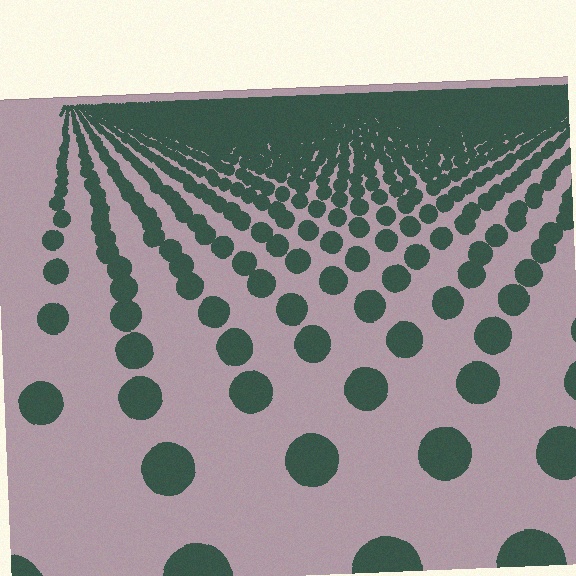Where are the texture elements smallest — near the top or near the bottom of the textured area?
Near the top.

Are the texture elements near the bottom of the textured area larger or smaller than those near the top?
Larger. Near the bottom, elements are closer to the viewer and appear at a bigger on-screen size.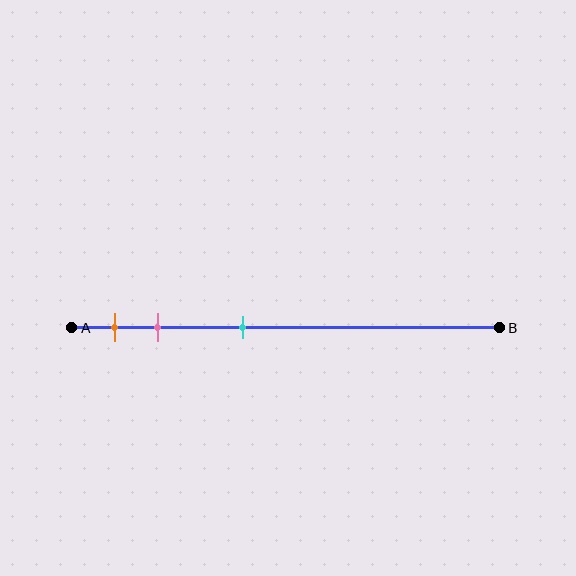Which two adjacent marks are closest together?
The orange and pink marks are the closest adjacent pair.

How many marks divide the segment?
There are 3 marks dividing the segment.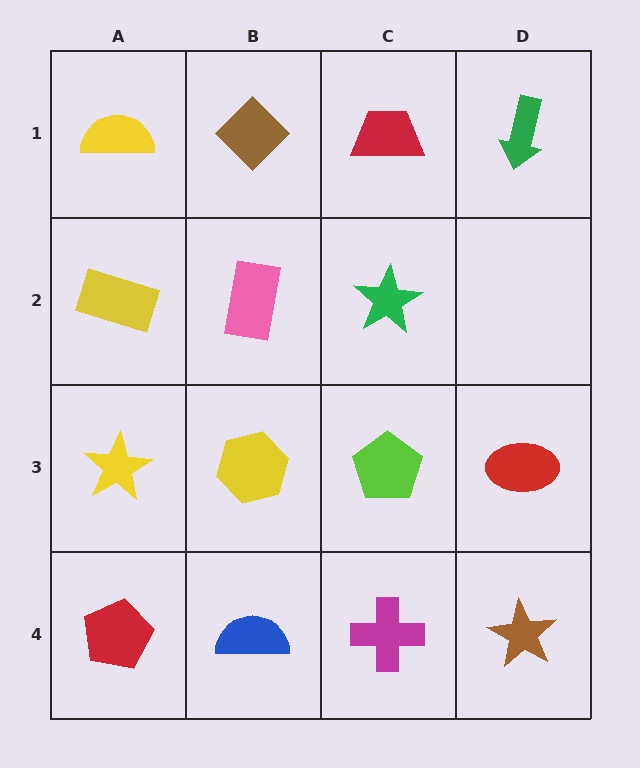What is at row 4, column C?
A magenta cross.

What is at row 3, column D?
A red ellipse.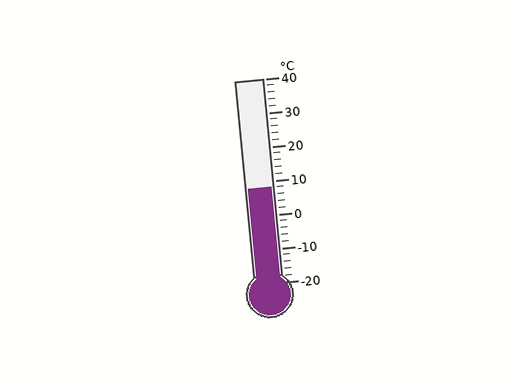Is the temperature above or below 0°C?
The temperature is above 0°C.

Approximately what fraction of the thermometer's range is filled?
The thermometer is filled to approximately 45% of its range.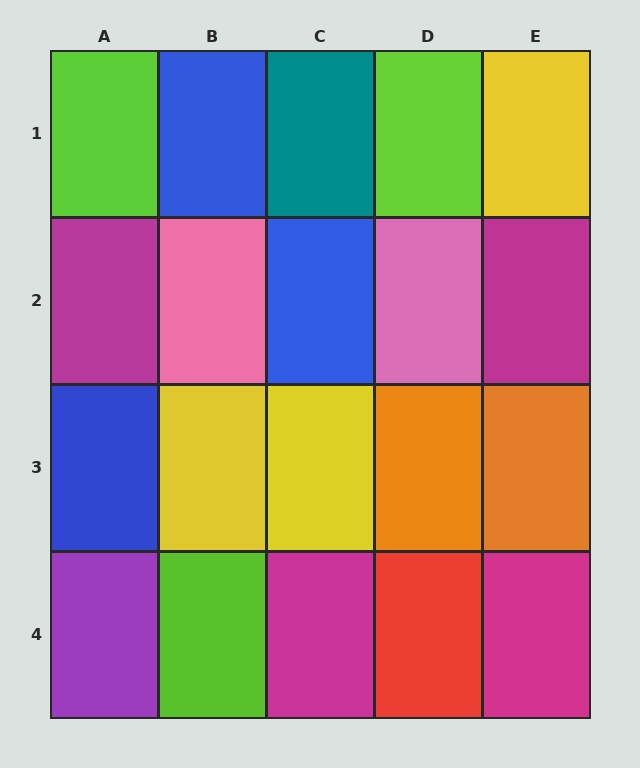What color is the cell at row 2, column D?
Pink.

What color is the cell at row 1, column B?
Blue.